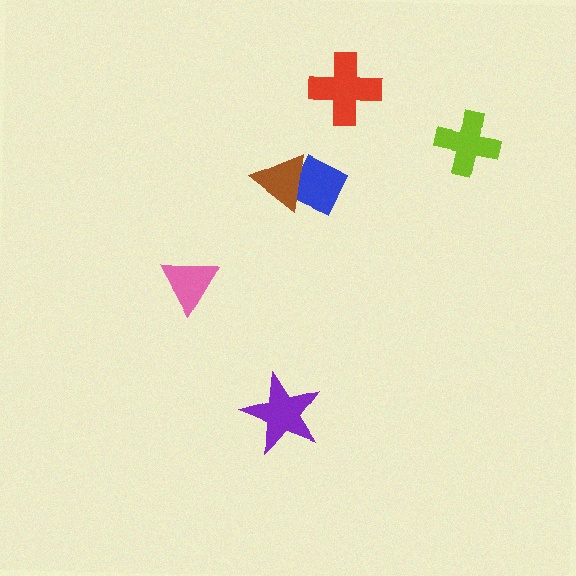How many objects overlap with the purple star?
0 objects overlap with the purple star.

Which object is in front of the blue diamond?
The brown triangle is in front of the blue diamond.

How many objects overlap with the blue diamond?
1 object overlaps with the blue diamond.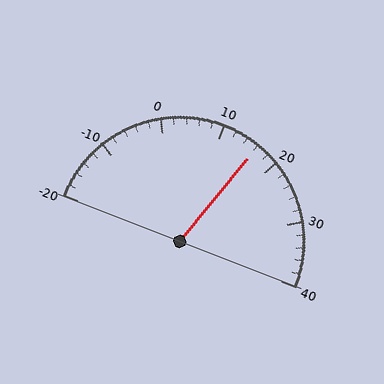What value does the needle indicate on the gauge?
The needle indicates approximately 16.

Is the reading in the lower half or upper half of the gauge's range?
The reading is in the upper half of the range (-20 to 40).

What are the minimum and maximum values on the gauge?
The gauge ranges from -20 to 40.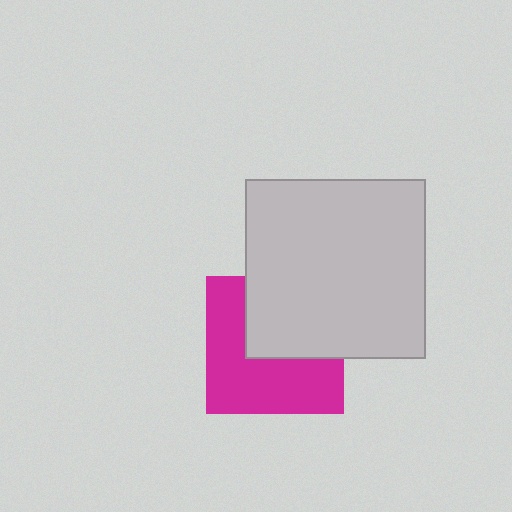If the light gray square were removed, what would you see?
You would see the complete magenta square.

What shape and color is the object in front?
The object in front is a light gray square.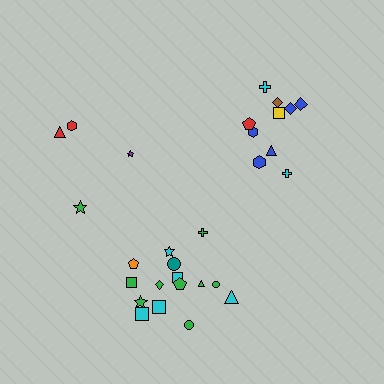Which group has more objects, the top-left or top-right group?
The top-right group.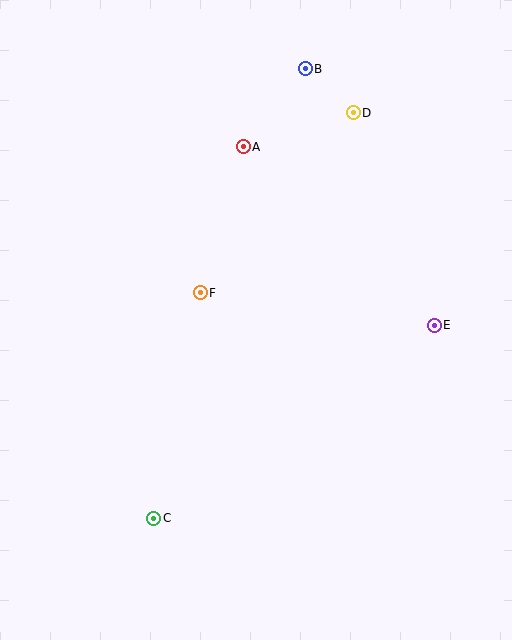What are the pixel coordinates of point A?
Point A is at (243, 147).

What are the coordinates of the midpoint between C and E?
The midpoint between C and E is at (294, 422).